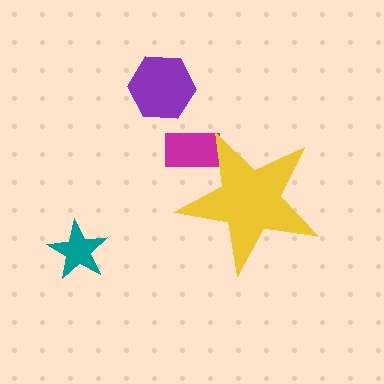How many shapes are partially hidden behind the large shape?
1 shape is partially hidden.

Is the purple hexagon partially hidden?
No, the purple hexagon is fully visible.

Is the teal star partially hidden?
No, the teal star is fully visible.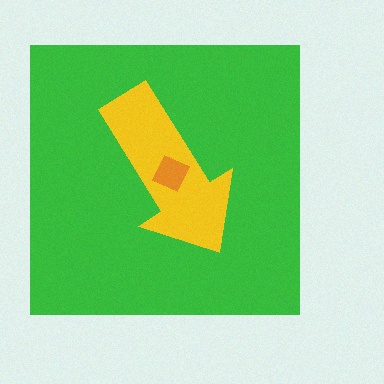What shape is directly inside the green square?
The yellow arrow.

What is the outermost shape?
The green square.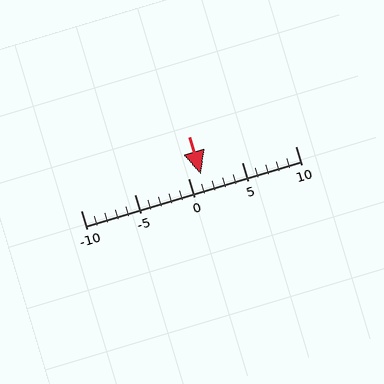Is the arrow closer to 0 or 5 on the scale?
The arrow is closer to 0.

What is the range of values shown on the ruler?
The ruler shows values from -10 to 10.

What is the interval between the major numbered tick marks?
The major tick marks are spaced 5 units apart.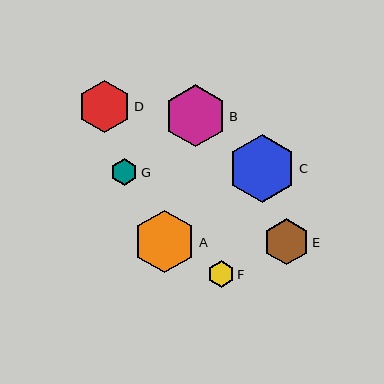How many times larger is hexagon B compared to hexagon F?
Hexagon B is approximately 2.3 times the size of hexagon F.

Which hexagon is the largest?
Hexagon C is the largest with a size of approximately 68 pixels.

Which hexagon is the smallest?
Hexagon G is the smallest with a size of approximately 26 pixels.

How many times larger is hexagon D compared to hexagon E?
Hexagon D is approximately 1.1 times the size of hexagon E.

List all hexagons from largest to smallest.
From largest to smallest: C, A, B, D, E, F, G.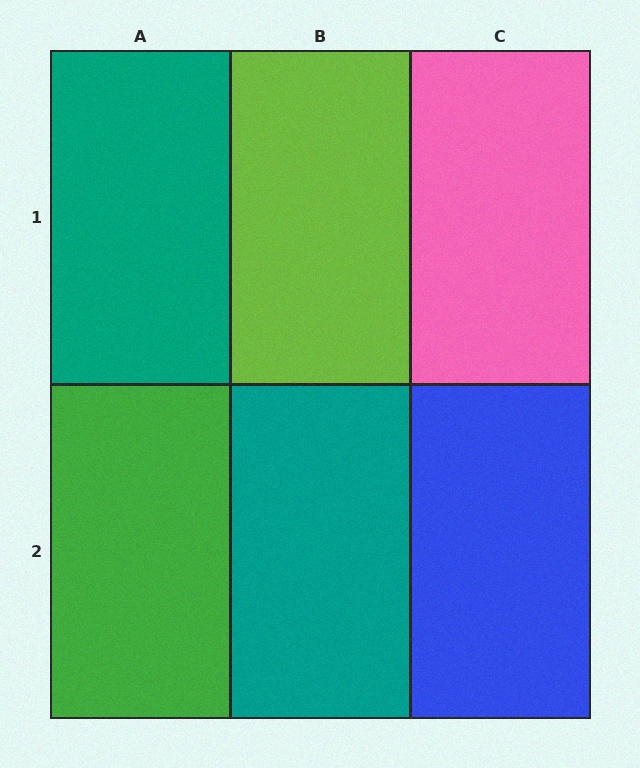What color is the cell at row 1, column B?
Lime.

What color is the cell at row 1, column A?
Teal.